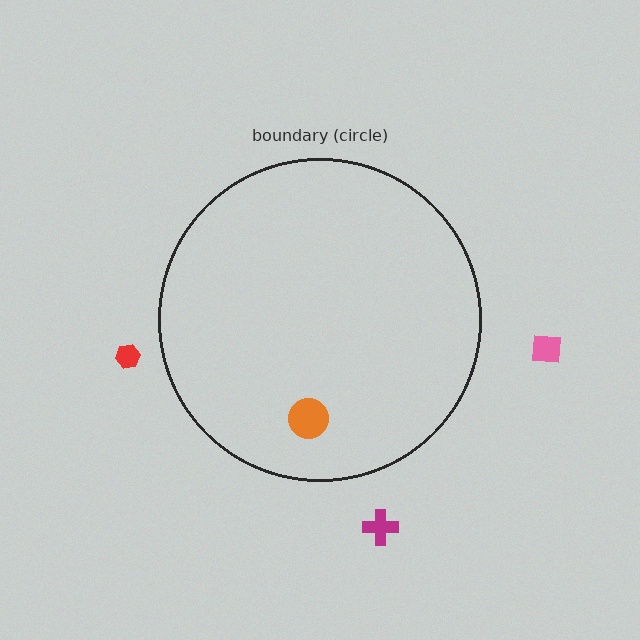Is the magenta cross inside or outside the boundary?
Outside.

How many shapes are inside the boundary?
1 inside, 3 outside.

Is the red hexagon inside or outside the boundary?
Outside.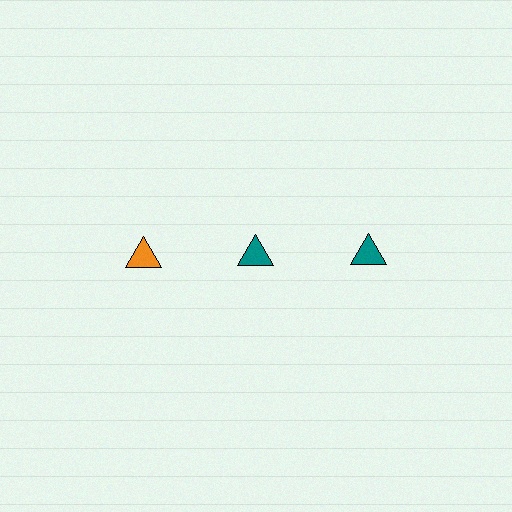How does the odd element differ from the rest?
It has a different color: orange instead of teal.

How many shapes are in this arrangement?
There are 3 shapes arranged in a grid pattern.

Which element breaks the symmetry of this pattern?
The orange triangle in the top row, leftmost column breaks the symmetry. All other shapes are teal triangles.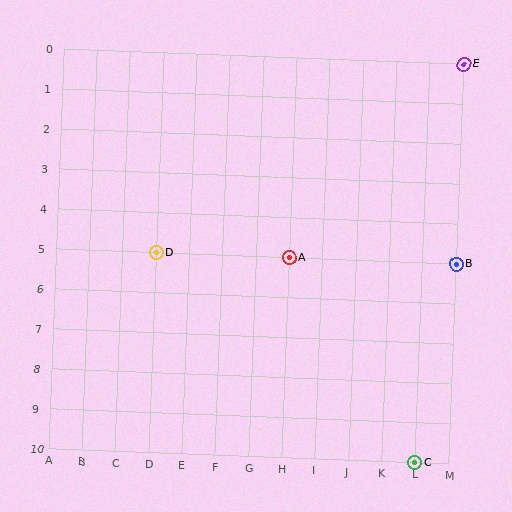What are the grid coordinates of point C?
Point C is at grid coordinates (L, 10).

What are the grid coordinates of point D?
Point D is at grid coordinates (D, 5).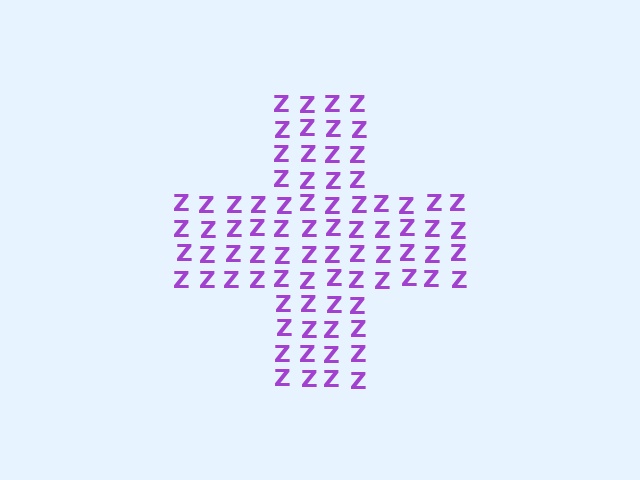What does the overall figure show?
The overall figure shows a cross.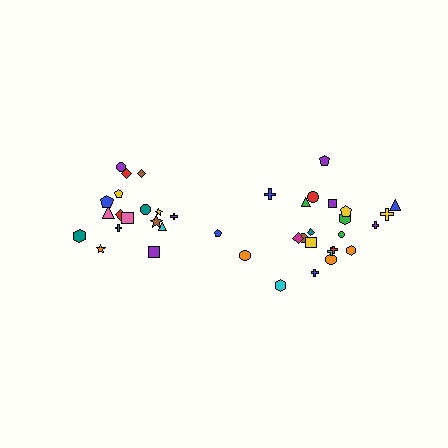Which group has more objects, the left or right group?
The right group.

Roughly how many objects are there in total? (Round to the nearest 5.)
Roughly 40 objects in total.